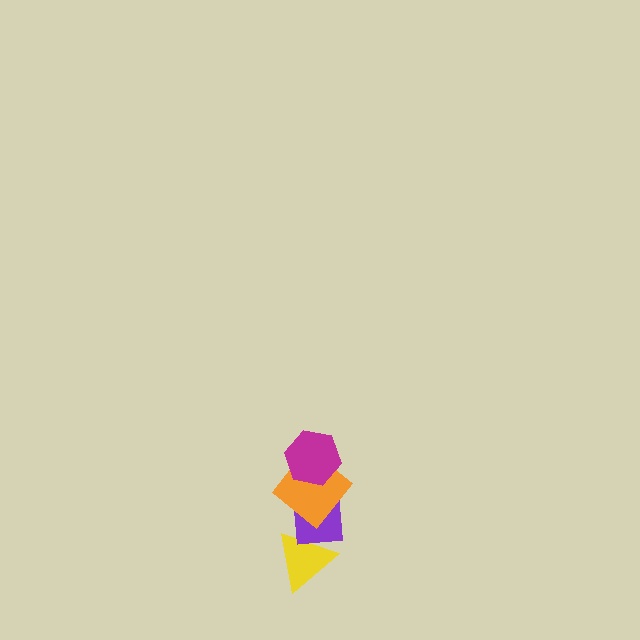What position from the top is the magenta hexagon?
The magenta hexagon is 1st from the top.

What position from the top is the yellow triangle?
The yellow triangle is 4th from the top.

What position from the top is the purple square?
The purple square is 3rd from the top.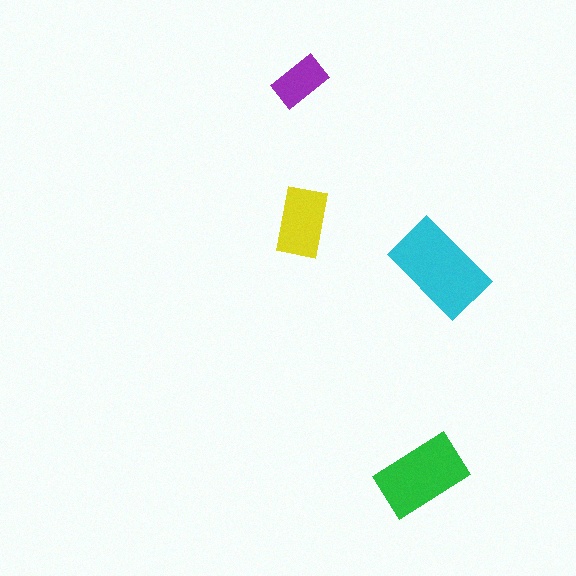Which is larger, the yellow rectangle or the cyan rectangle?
The cyan one.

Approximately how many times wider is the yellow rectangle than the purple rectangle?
About 1.5 times wider.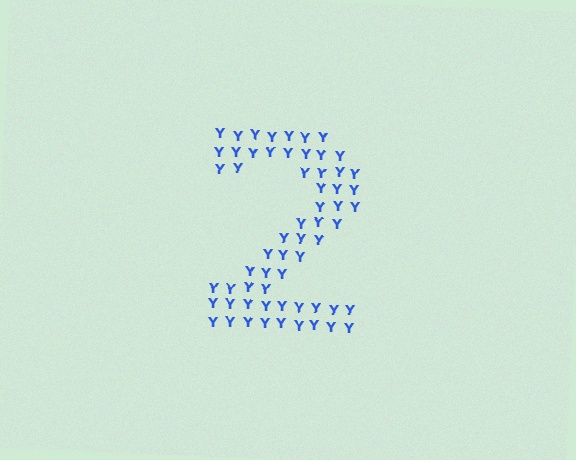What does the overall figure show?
The overall figure shows the digit 2.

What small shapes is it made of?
It is made of small letter Y's.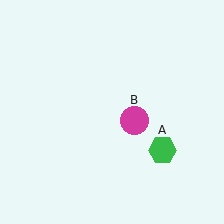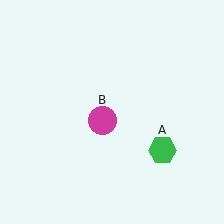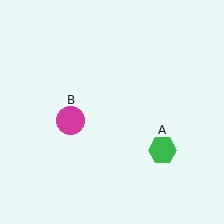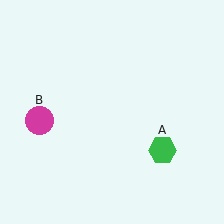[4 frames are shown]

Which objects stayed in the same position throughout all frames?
Green hexagon (object A) remained stationary.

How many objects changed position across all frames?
1 object changed position: magenta circle (object B).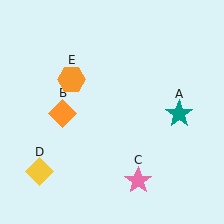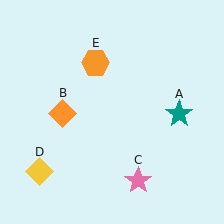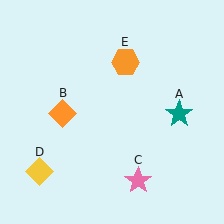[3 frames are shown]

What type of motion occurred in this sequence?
The orange hexagon (object E) rotated clockwise around the center of the scene.